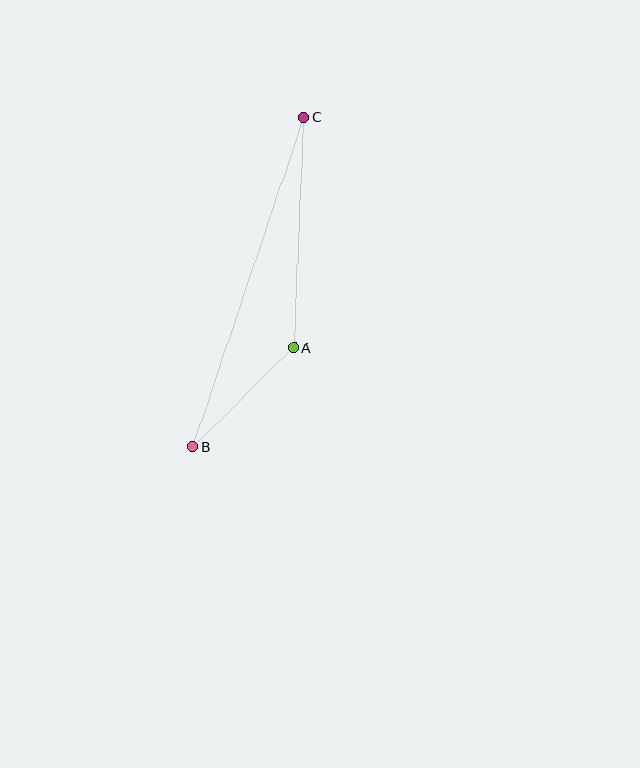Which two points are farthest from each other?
Points B and C are farthest from each other.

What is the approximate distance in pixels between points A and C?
The distance between A and C is approximately 231 pixels.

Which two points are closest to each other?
Points A and B are closest to each other.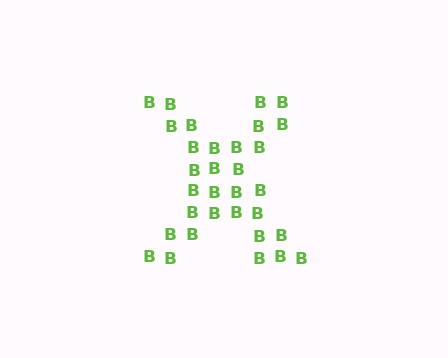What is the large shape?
The large shape is the letter X.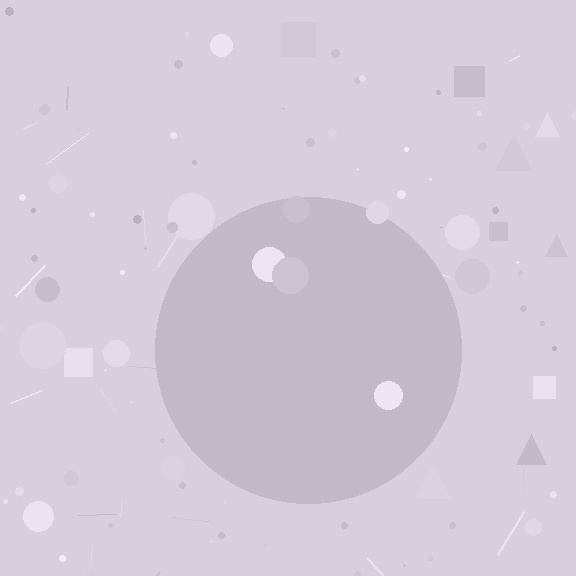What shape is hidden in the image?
A circle is hidden in the image.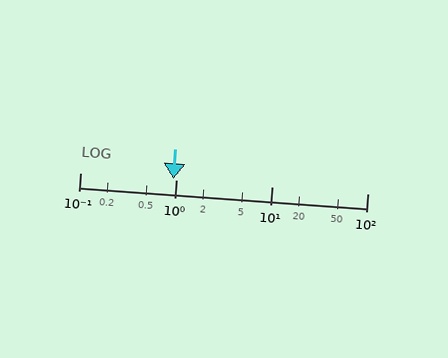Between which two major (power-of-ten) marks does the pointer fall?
The pointer is between 0.1 and 1.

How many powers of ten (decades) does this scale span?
The scale spans 3 decades, from 0.1 to 100.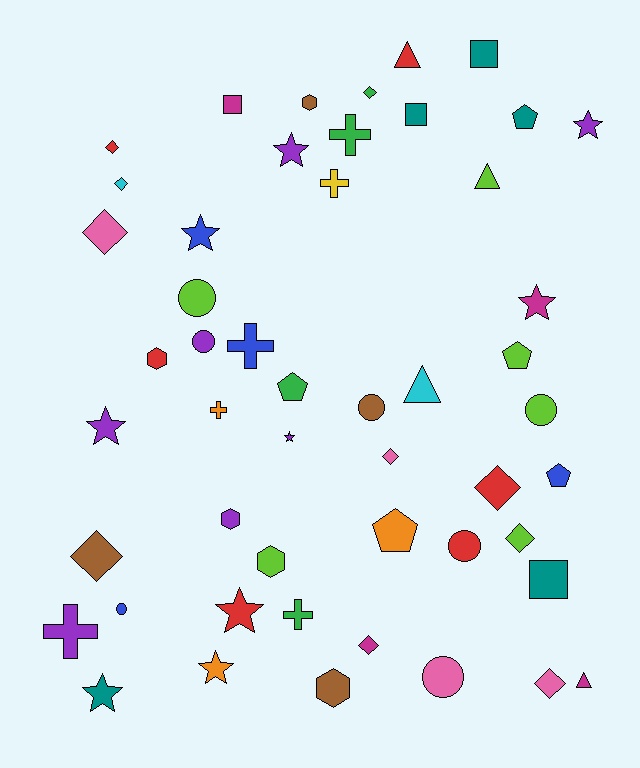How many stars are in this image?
There are 9 stars.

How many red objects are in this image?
There are 6 red objects.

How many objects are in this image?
There are 50 objects.